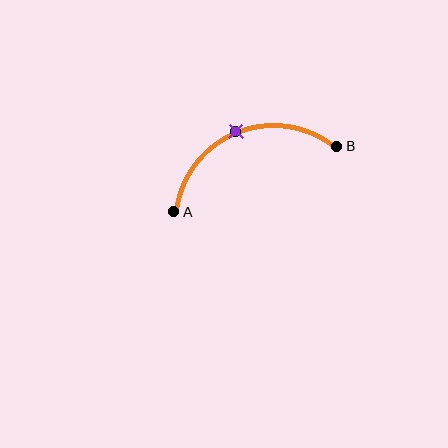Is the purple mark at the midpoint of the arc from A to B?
Yes. The purple mark lies on the arc at equal arc-length from both A and B — it is the arc midpoint.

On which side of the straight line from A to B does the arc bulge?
The arc bulges above the straight line connecting A and B.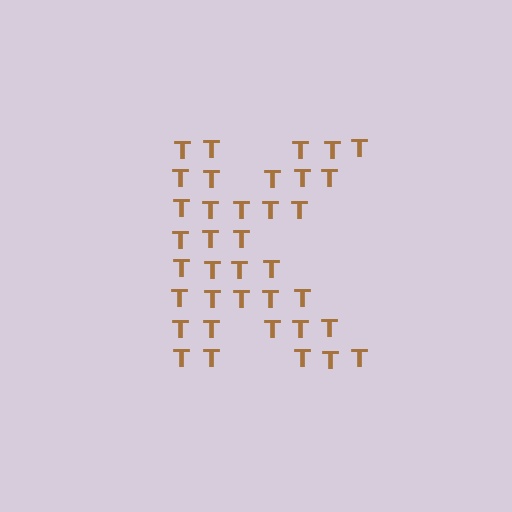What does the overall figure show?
The overall figure shows the letter K.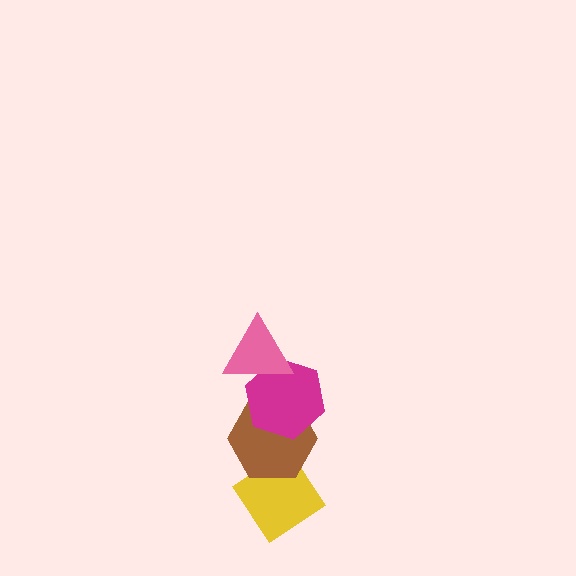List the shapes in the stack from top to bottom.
From top to bottom: the pink triangle, the magenta hexagon, the brown hexagon, the yellow diamond.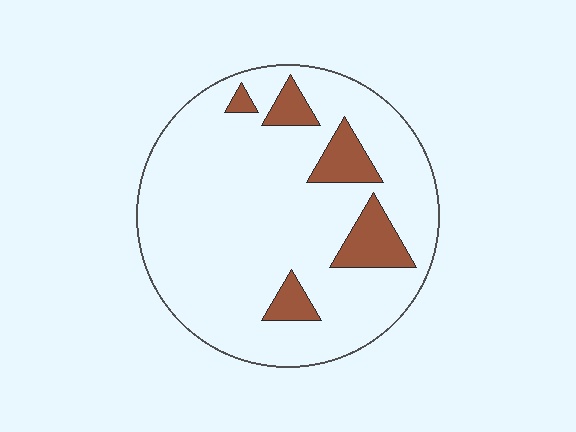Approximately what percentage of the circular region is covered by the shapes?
Approximately 15%.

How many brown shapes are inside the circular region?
5.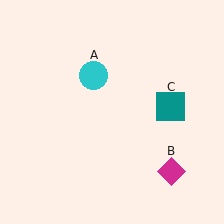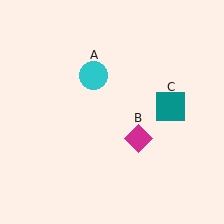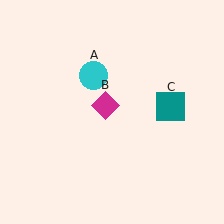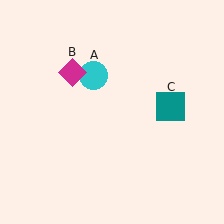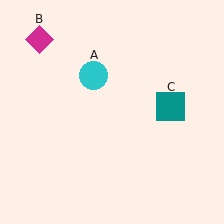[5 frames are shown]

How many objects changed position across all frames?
1 object changed position: magenta diamond (object B).